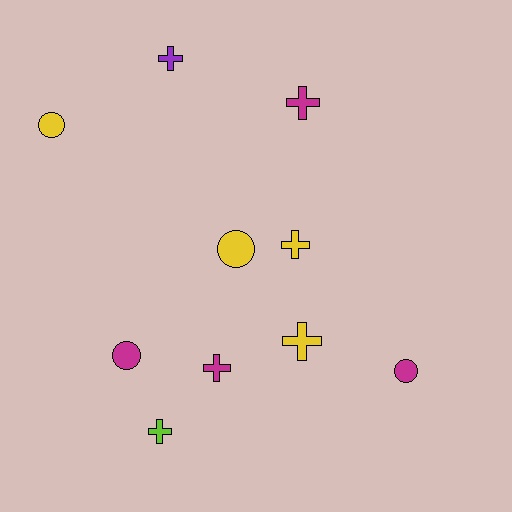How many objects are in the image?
There are 10 objects.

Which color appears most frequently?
Magenta, with 4 objects.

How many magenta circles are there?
There are 2 magenta circles.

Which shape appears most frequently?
Cross, with 6 objects.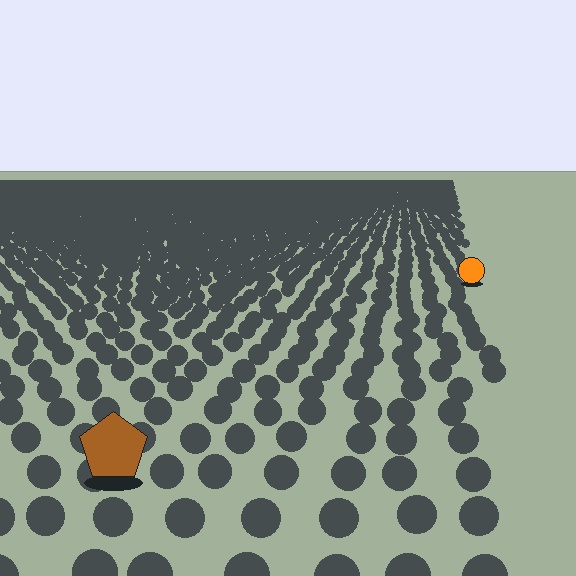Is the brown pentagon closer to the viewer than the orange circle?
Yes. The brown pentagon is closer — you can tell from the texture gradient: the ground texture is coarser near it.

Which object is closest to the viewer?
The brown pentagon is closest. The texture marks near it are larger and more spread out.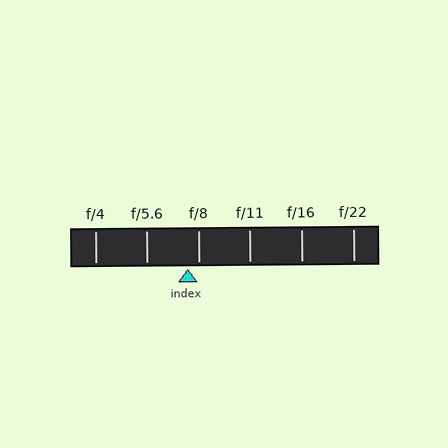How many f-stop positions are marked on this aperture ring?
There are 6 f-stop positions marked.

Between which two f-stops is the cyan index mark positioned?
The index mark is between f/5.6 and f/8.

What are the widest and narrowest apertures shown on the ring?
The widest aperture shown is f/4 and the narrowest is f/22.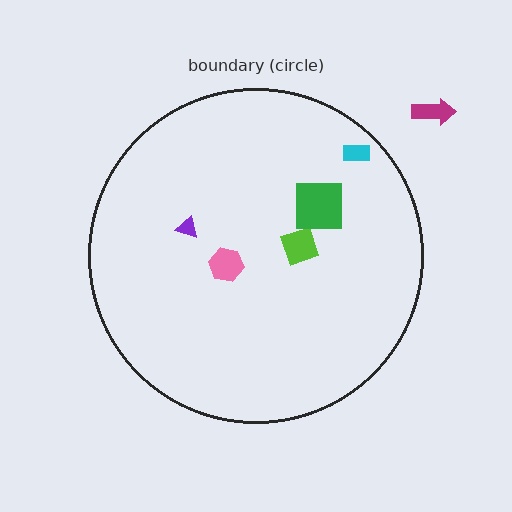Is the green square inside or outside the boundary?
Inside.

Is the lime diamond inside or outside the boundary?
Inside.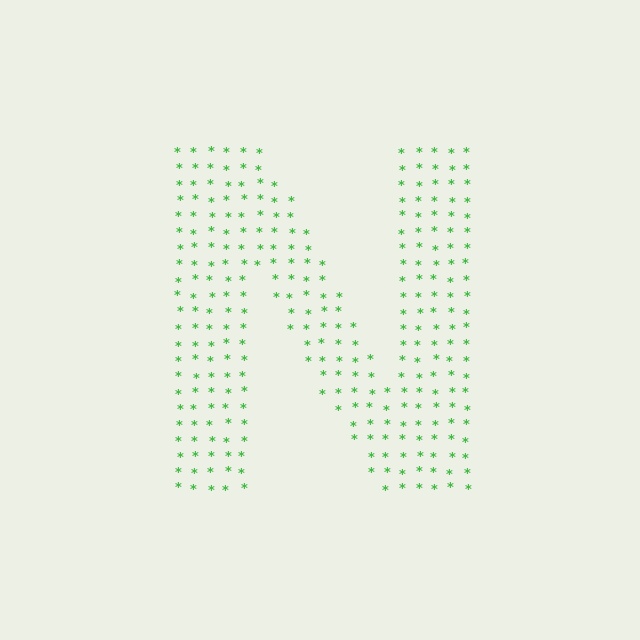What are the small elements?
The small elements are asterisks.